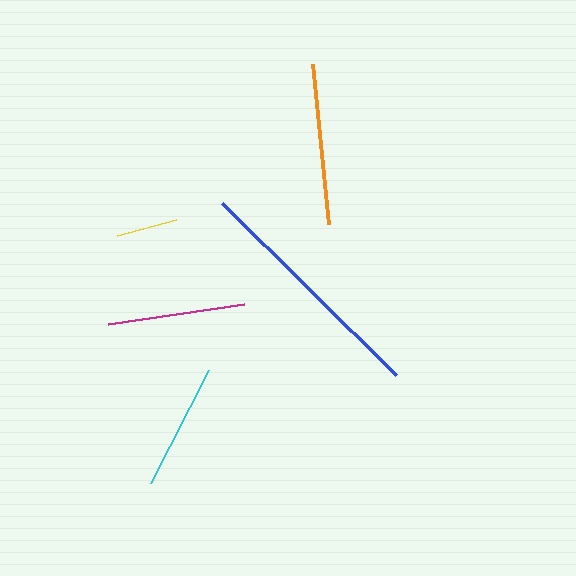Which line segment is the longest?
The blue line is the longest at approximately 245 pixels.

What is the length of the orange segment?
The orange segment is approximately 161 pixels long.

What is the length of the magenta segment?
The magenta segment is approximately 137 pixels long.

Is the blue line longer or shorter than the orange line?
The blue line is longer than the orange line.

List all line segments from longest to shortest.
From longest to shortest: blue, orange, magenta, cyan, yellow.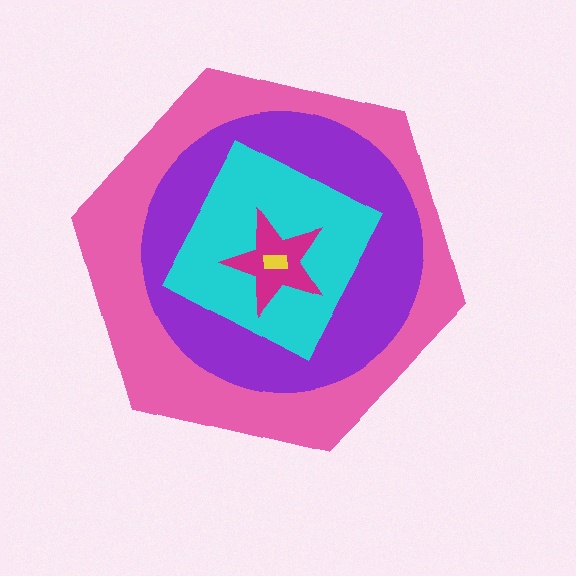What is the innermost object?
The yellow rectangle.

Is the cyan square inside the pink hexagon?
Yes.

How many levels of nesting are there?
5.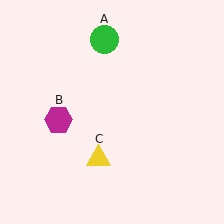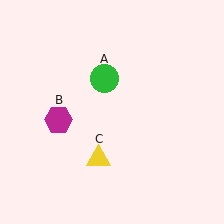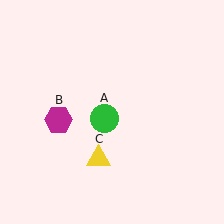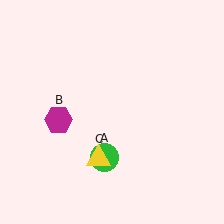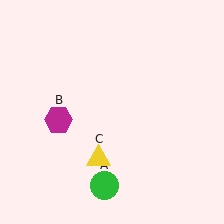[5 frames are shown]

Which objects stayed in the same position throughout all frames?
Magenta hexagon (object B) and yellow triangle (object C) remained stationary.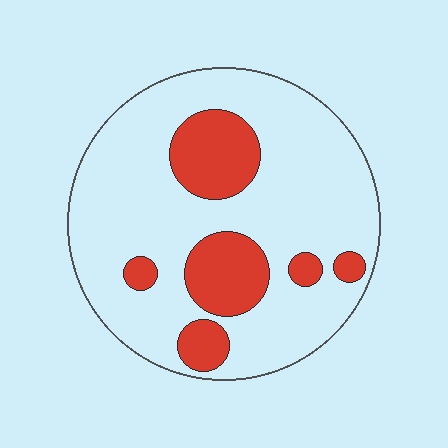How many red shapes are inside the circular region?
6.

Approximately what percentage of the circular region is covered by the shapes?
Approximately 20%.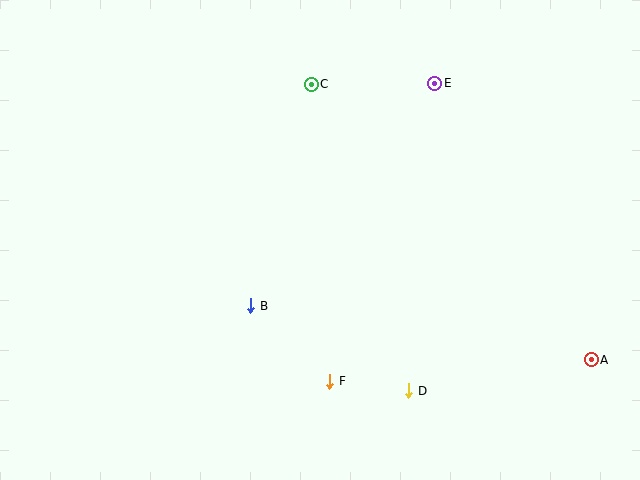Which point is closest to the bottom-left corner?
Point B is closest to the bottom-left corner.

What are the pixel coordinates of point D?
Point D is at (409, 391).